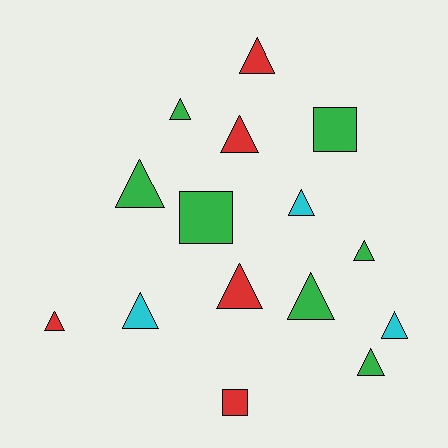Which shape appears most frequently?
Triangle, with 12 objects.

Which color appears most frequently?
Green, with 7 objects.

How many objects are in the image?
There are 15 objects.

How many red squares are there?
There is 1 red square.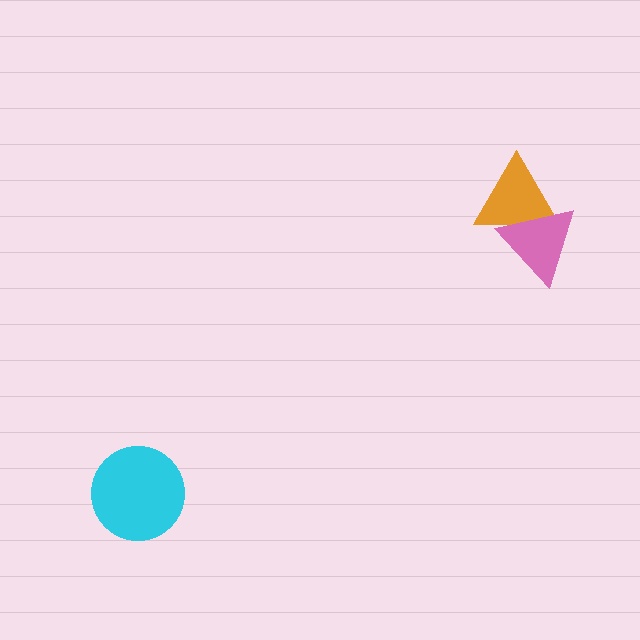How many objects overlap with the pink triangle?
1 object overlaps with the pink triangle.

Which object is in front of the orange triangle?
The pink triangle is in front of the orange triangle.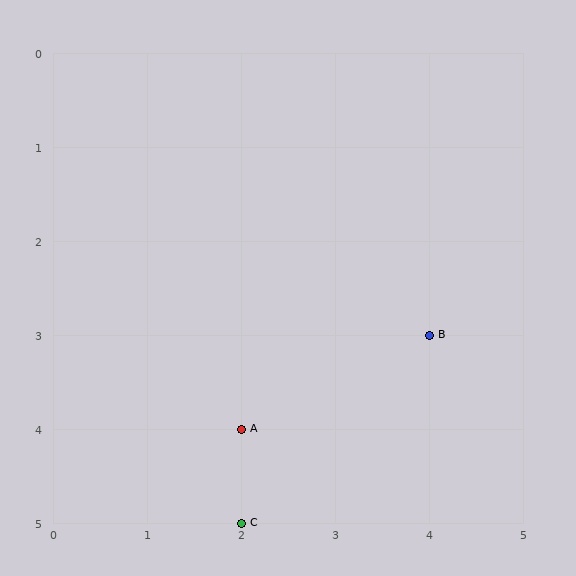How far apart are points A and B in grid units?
Points A and B are 2 columns and 1 row apart (about 2.2 grid units diagonally).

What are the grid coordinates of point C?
Point C is at grid coordinates (2, 5).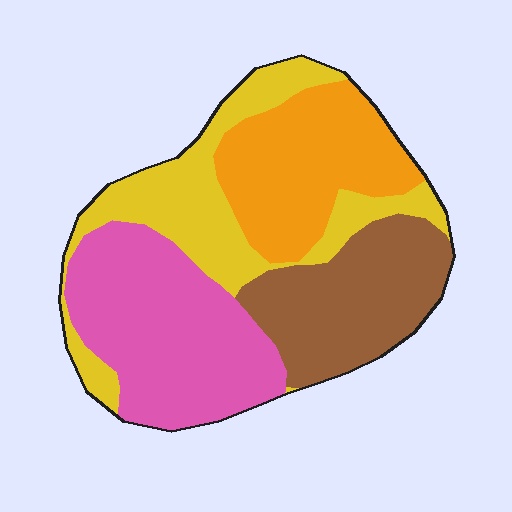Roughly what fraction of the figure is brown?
Brown covers 22% of the figure.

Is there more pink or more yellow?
Pink.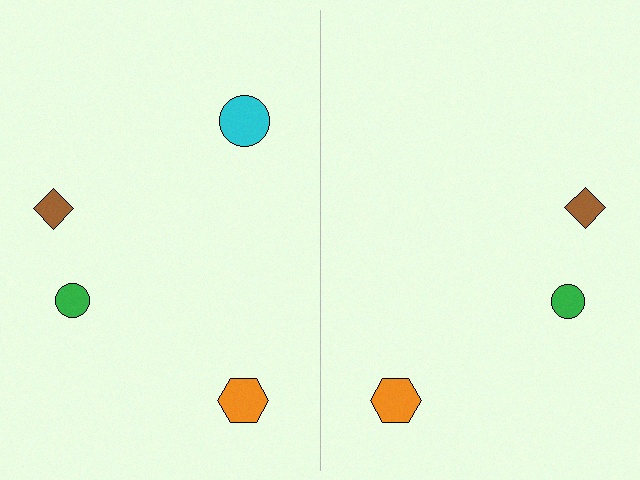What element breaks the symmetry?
A cyan circle is missing from the right side.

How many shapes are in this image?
There are 7 shapes in this image.